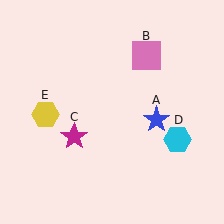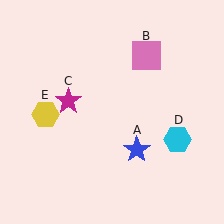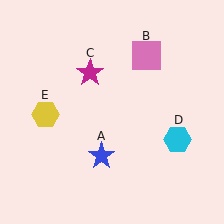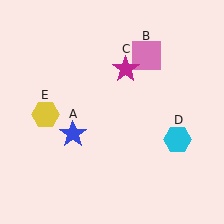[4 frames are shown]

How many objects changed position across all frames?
2 objects changed position: blue star (object A), magenta star (object C).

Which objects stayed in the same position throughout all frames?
Pink square (object B) and cyan hexagon (object D) and yellow hexagon (object E) remained stationary.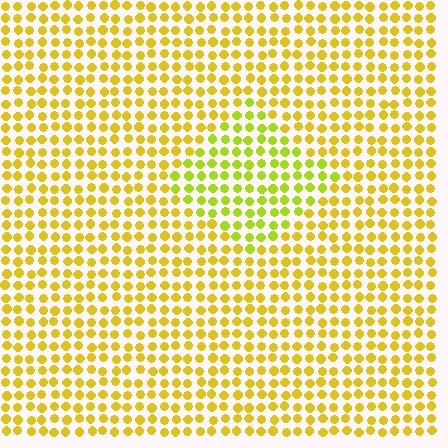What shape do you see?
I see a diamond.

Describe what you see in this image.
The image is filled with small yellow elements in a uniform arrangement. A diamond-shaped region is visible where the elements are tinted to a slightly different hue, forming a subtle color boundary.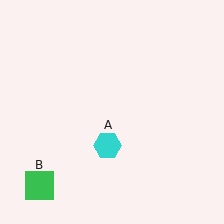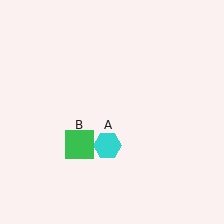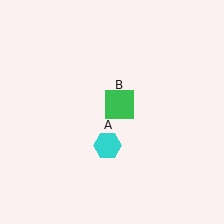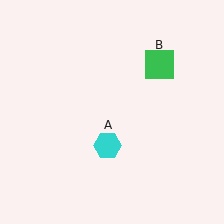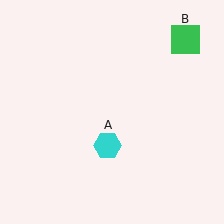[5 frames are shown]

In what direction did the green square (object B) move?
The green square (object B) moved up and to the right.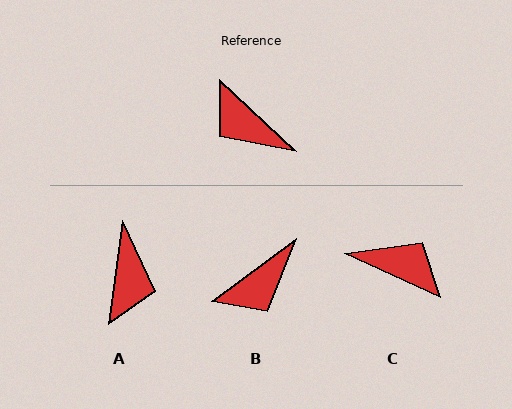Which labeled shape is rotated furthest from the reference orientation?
C, about 161 degrees away.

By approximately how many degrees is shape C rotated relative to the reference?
Approximately 161 degrees clockwise.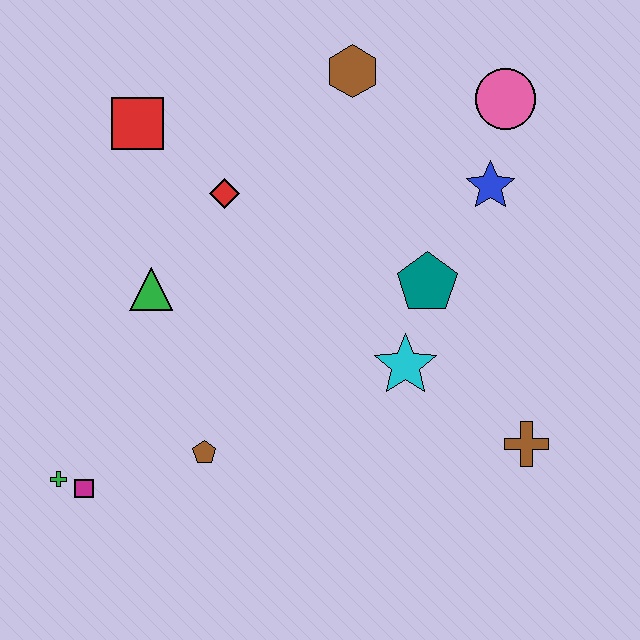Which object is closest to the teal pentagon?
The cyan star is closest to the teal pentagon.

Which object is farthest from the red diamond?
The brown cross is farthest from the red diamond.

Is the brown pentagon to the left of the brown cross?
Yes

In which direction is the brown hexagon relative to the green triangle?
The brown hexagon is above the green triangle.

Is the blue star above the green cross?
Yes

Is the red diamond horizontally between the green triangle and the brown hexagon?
Yes